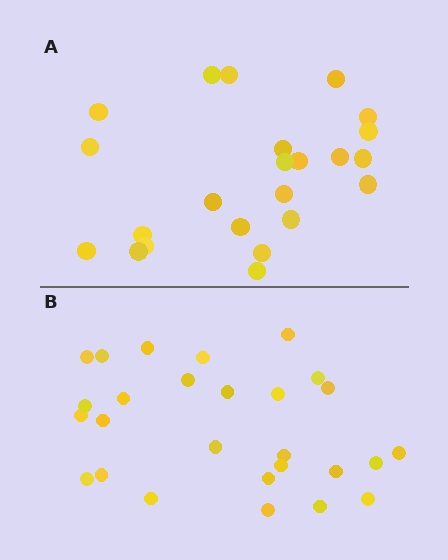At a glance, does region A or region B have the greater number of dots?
Region B (the bottom region) has more dots.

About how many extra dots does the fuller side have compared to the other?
Region B has about 4 more dots than region A.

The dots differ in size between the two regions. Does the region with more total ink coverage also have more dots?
No. Region A has more total ink coverage because its dots are larger, but region B actually contains more individual dots. Total area can be misleading — the number of items is what matters here.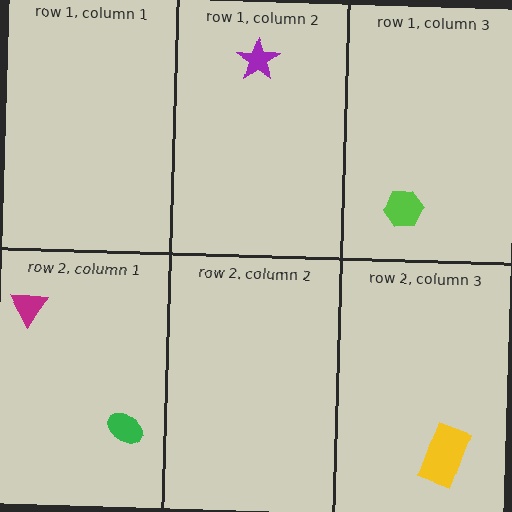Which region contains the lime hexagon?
The row 1, column 3 region.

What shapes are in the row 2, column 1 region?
The magenta triangle, the green ellipse.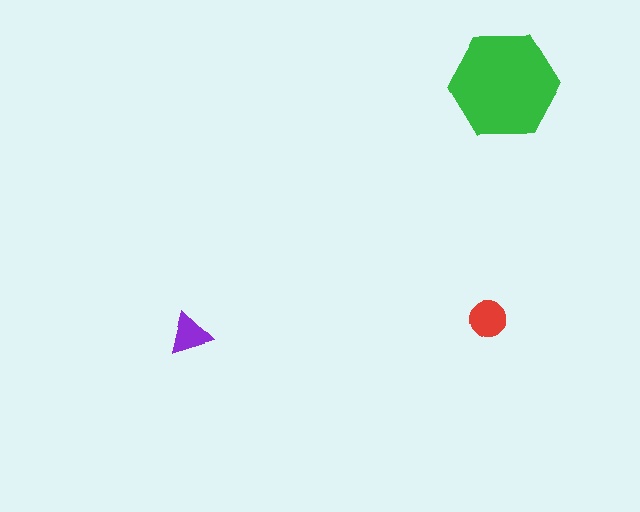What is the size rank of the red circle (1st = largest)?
2nd.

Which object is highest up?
The green hexagon is topmost.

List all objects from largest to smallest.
The green hexagon, the red circle, the purple triangle.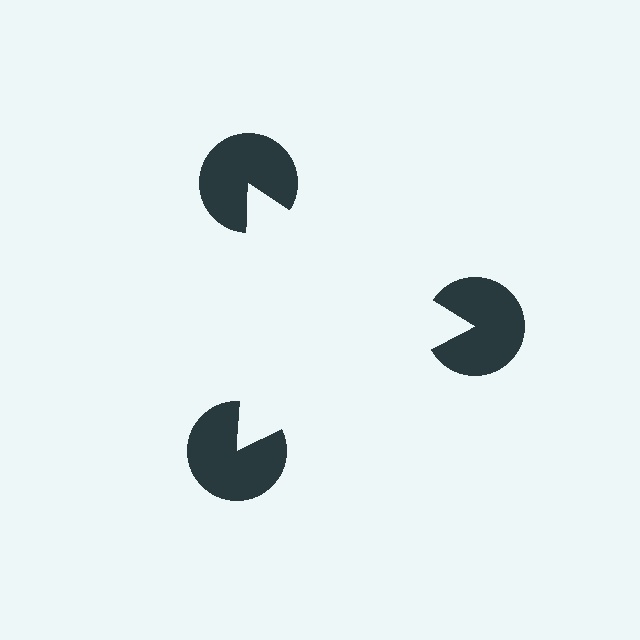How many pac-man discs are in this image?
There are 3 — one at each vertex of the illusory triangle.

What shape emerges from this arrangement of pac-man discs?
An illusory triangle — its edges are inferred from the aligned wedge cuts in the pac-man discs, not physically drawn.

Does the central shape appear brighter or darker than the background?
It typically appears slightly brighter than the background, even though no actual brightness change is drawn.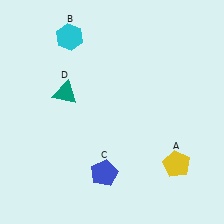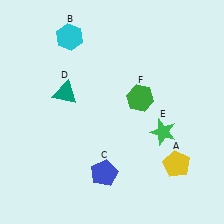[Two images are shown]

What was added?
A green star (E), a green hexagon (F) were added in Image 2.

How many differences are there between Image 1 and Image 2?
There are 2 differences between the two images.